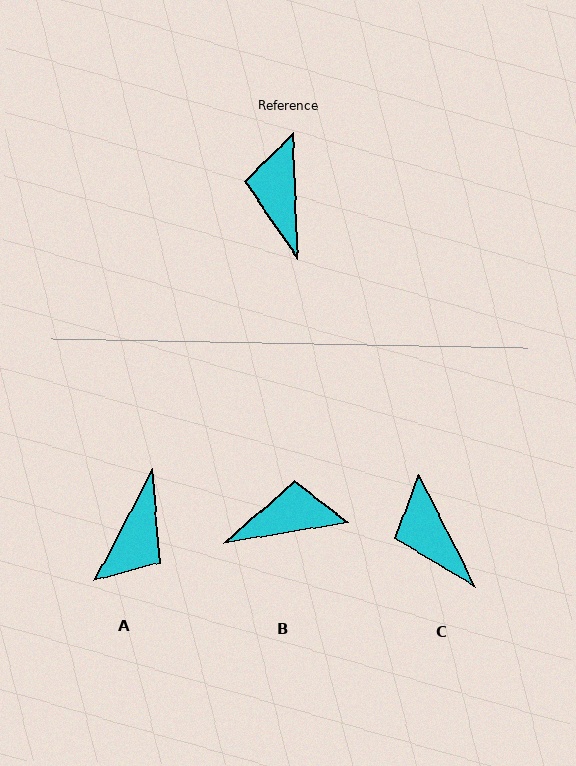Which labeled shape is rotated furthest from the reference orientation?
A, about 150 degrees away.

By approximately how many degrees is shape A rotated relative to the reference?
Approximately 150 degrees counter-clockwise.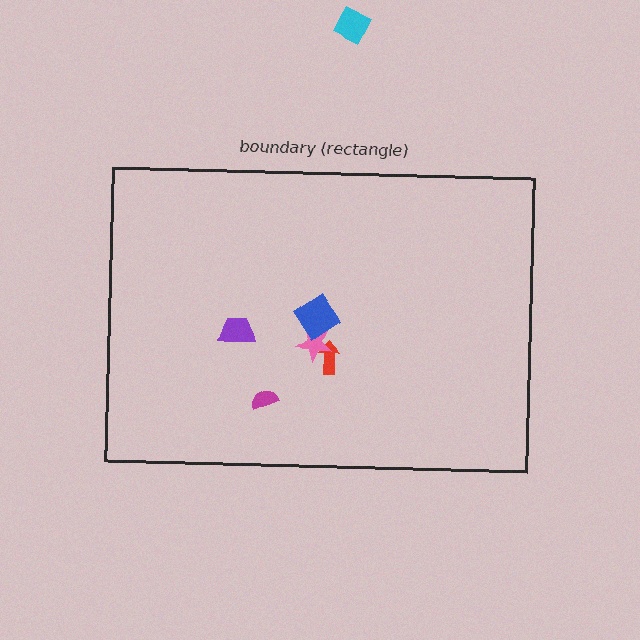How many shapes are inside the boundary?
5 inside, 1 outside.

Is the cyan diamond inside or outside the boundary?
Outside.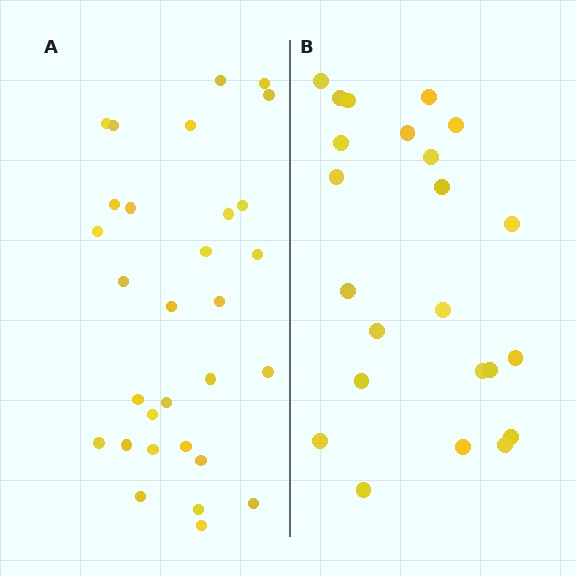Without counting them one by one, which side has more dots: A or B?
Region A (the left region) has more dots.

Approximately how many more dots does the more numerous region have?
Region A has roughly 8 or so more dots than region B.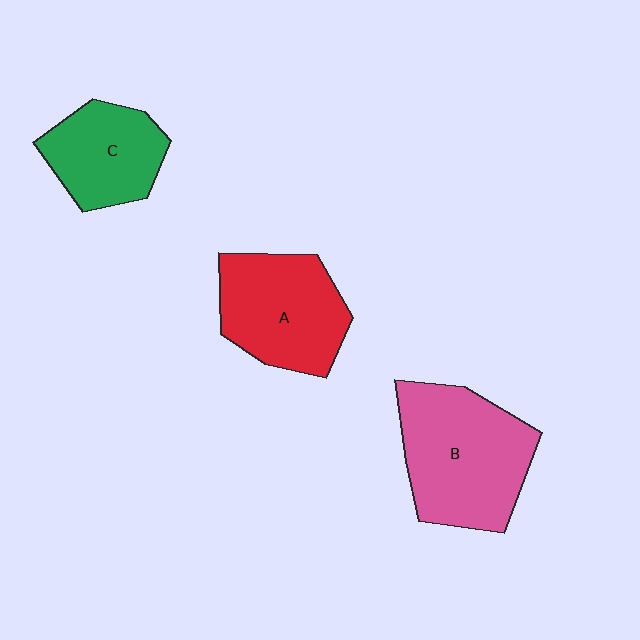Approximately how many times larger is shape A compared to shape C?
Approximately 1.3 times.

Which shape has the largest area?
Shape B (pink).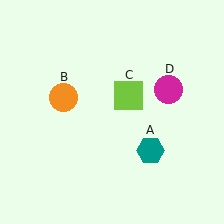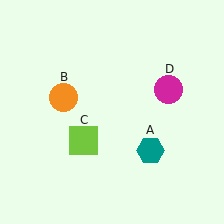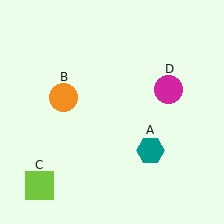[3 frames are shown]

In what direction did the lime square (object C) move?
The lime square (object C) moved down and to the left.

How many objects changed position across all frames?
1 object changed position: lime square (object C).